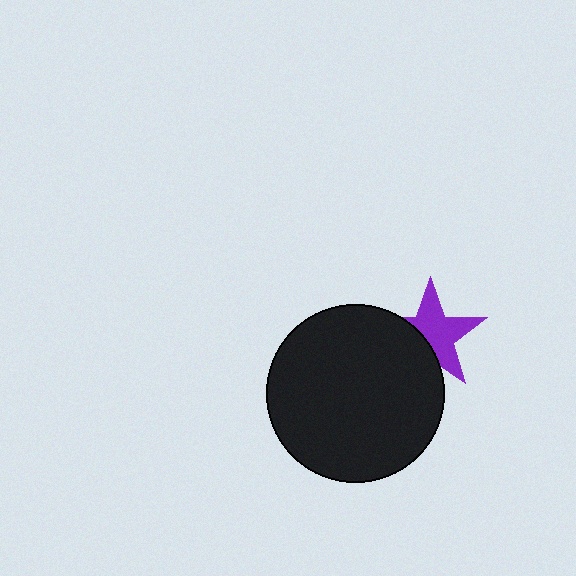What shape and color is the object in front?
The object in front is a black circle.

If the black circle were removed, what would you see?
You would see the complete purple star.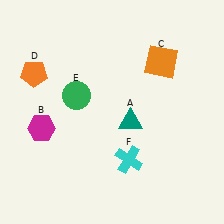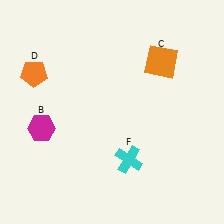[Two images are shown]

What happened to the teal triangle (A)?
The teal triangle (A) was removed in Image 2. It was in the bottom-right area of Image 1.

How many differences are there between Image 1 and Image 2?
There are 2 differences between the two images.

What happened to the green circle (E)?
The green circle (E) was removed in Image 2. It was in the top-left area of Image 1.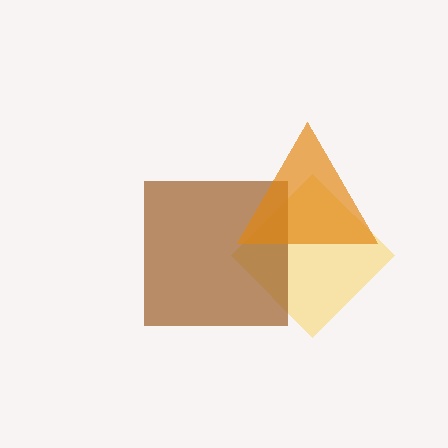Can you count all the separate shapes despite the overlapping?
Yes, there are 3 separate shapes.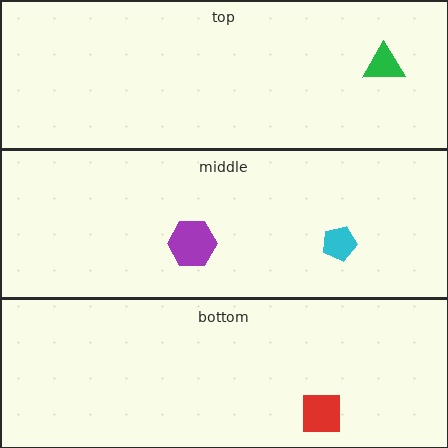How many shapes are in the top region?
1.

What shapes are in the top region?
The green triangle.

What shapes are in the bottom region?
The red square.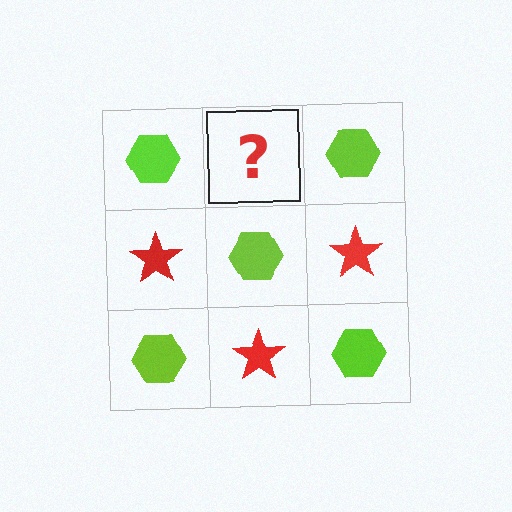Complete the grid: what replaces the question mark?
The question mark should be replaced with a red star.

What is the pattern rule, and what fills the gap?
The rule is that it alternates lime hexagon and red star in a checkerboard pattern. The gap should be filled with a red star.